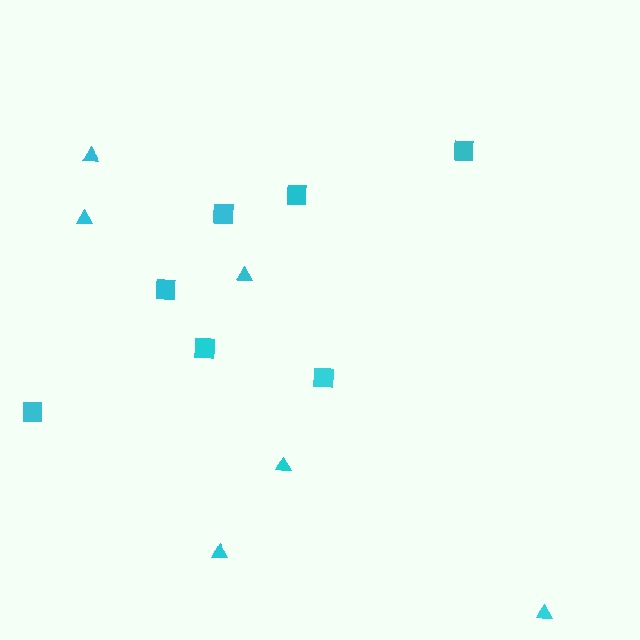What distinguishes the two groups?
There are 2 groups: one group of squares (7) and one group of triangles (6).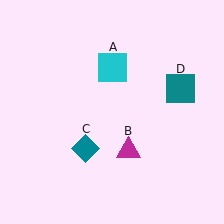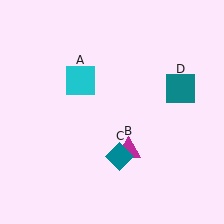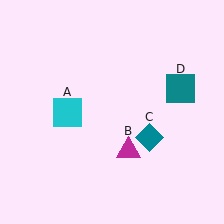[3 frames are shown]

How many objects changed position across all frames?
2 objects changed position: cyan square (object A), teal diamond (object C).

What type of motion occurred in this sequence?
The cyan square (object A), teal diamond (object C) rotated counterclockwise around the center of the scene.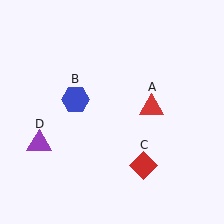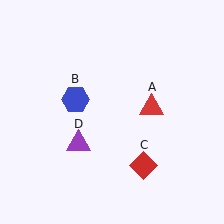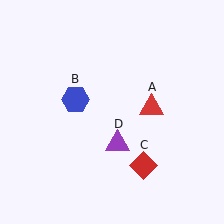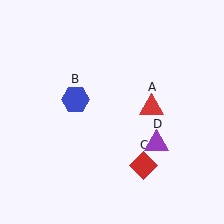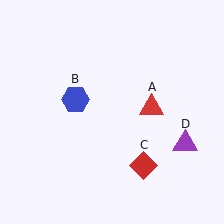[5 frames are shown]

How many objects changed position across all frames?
1 object changed position: purple triangle (object D).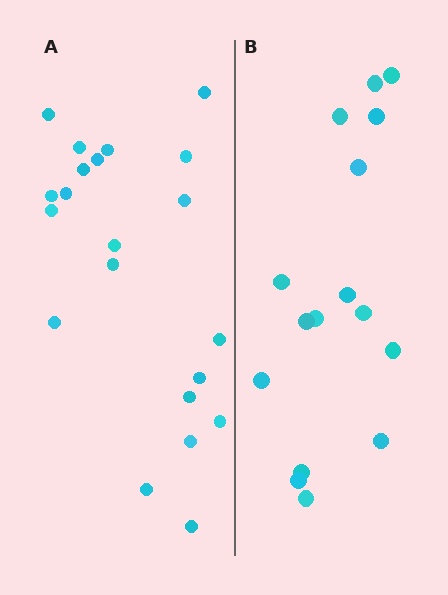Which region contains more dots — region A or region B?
Region A (the left region) has more dots.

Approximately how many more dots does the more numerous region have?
Region A has about 5 more dots than region B.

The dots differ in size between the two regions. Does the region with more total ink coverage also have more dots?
No. Region B has more total ink coverage because its dots are larger, but region A actually contains more individual dots. Total area can be misleading — the number of items is what matters here.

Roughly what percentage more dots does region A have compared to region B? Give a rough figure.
About 30% more.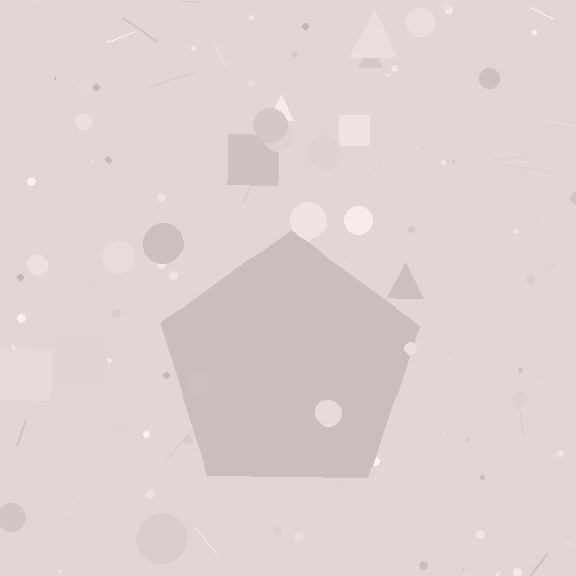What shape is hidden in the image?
A pentagon is hidden in the image.